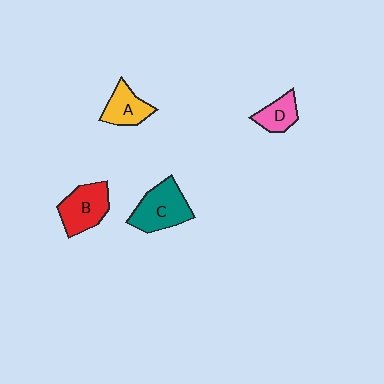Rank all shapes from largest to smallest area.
From largest to smallest: C (teal), B (red), A (yellow), D (pink).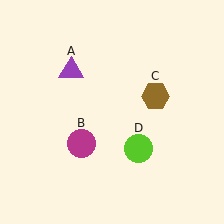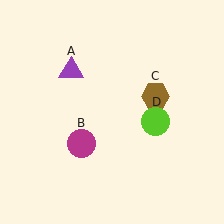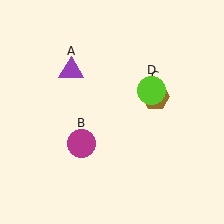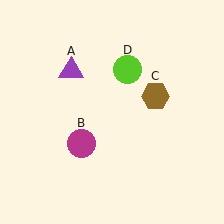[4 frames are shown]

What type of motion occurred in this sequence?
The lime circle (object D) rotated counterclockwise around the center of the scene.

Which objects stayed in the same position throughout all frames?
Purple triangle (object A) and magenta circle (object B) and brown hexagon (object C) remained stationary.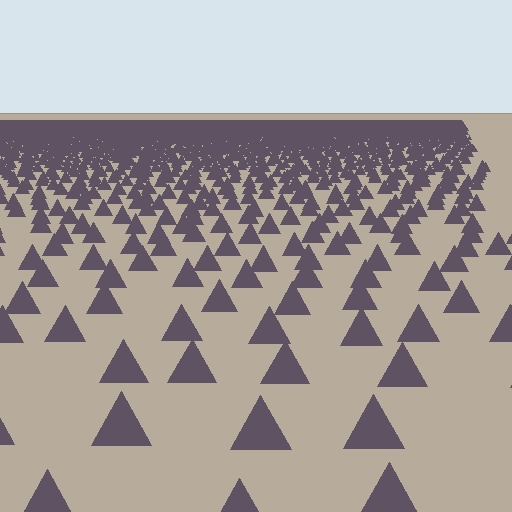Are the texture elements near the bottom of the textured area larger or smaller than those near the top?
Larger. Near the bottom, elements are closer to the viewer and appear at a bigger on-screen size.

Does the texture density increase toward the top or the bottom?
Density increases toward the top.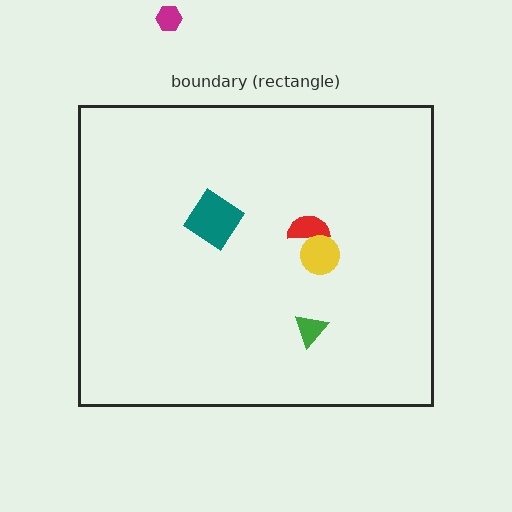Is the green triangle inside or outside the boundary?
Inside.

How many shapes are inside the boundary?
4 inside, 1 outside.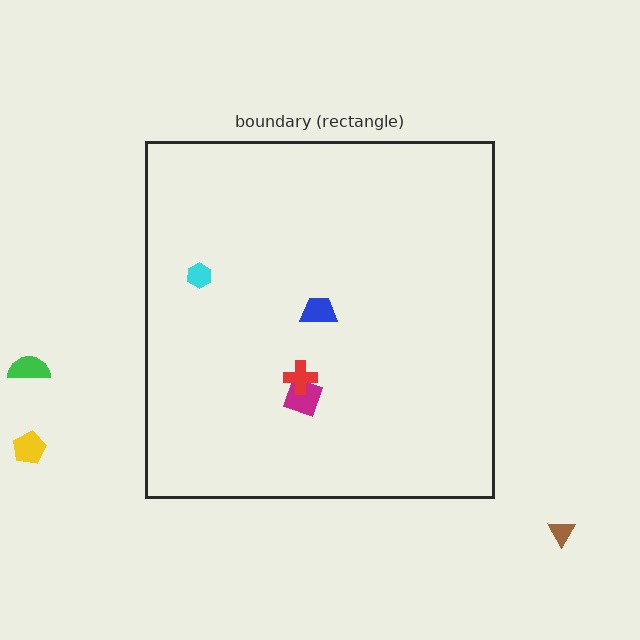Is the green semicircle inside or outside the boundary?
Outside.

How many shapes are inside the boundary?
4 inside, 3 outside.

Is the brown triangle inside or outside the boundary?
Outside.